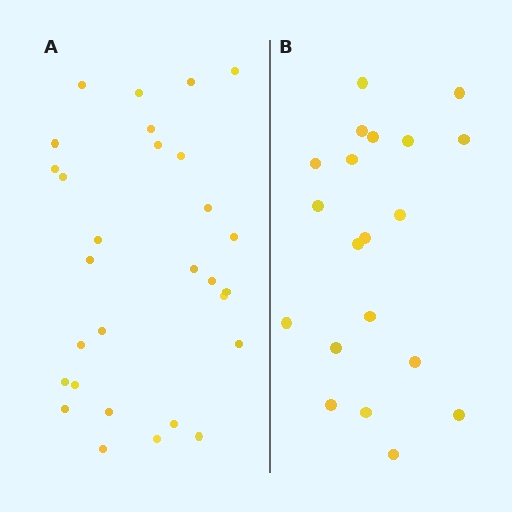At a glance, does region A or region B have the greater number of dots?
Region A (the left region) has more dots.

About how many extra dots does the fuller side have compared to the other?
Region A has roughly 8 or so more dots than region B.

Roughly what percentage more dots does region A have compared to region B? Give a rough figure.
About 45% more.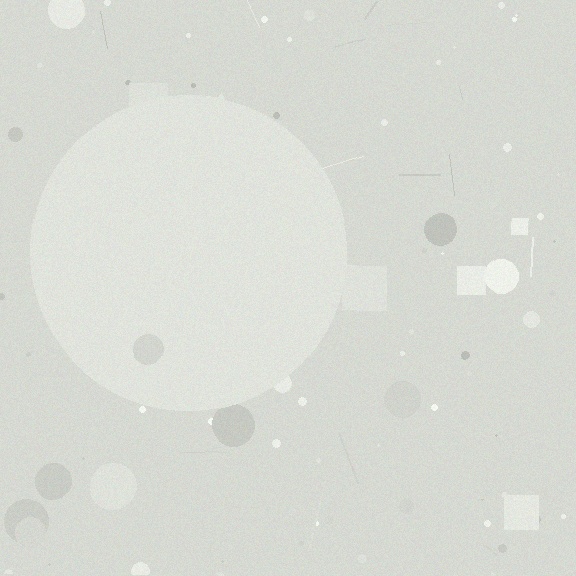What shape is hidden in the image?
A circle is hidden in the image.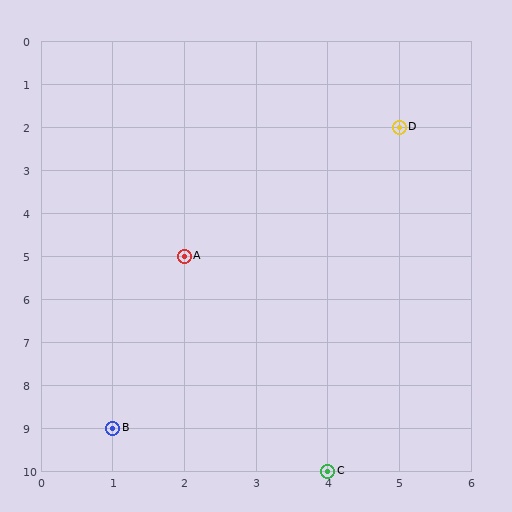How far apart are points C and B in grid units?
Points C and B are 3 columns and 1 row apart (about 3.2 grid units diagonally).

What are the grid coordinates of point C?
Point C is at grid coordinates (4, 10).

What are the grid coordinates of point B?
Point B is at grid coordinates (1, 9).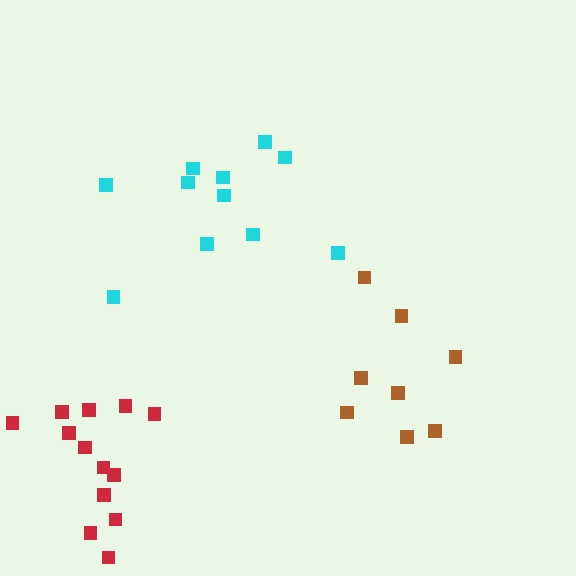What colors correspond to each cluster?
The clusters are colored: red, brown, cyan.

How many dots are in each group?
Group 1: 13 dots, Group 2: 8 dots, Group 3: 11 dots (32 total).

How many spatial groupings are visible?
There are 3 spatial groupings.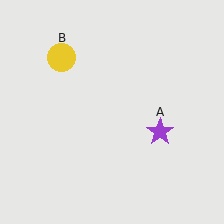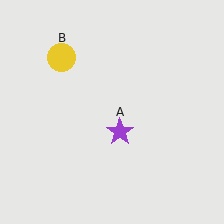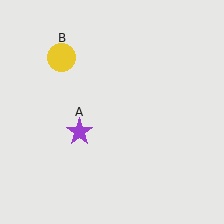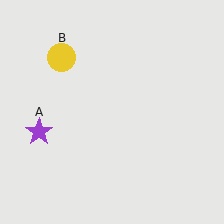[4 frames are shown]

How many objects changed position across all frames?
1 object changed position: purple star (object A).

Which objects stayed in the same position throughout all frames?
Yellow circle (object B) remained stationary.